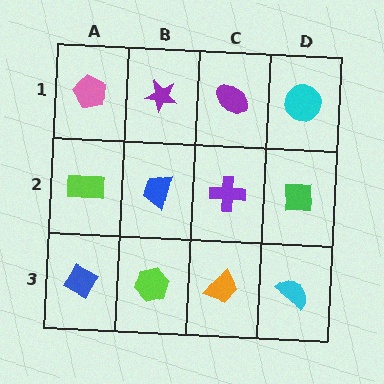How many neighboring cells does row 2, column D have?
3.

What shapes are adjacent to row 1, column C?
A purple cross (row 2, column C), a purple star (row 1, column B), a cyan circle (row 1, column D).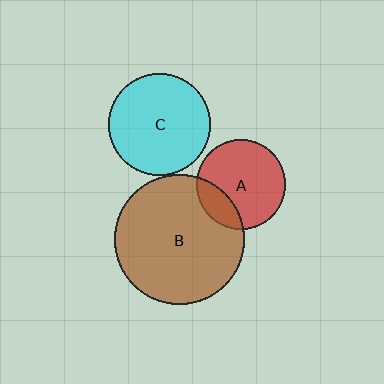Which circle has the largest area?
Circle B (brown).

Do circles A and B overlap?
Yes.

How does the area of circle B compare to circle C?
Approximately 1.6 times.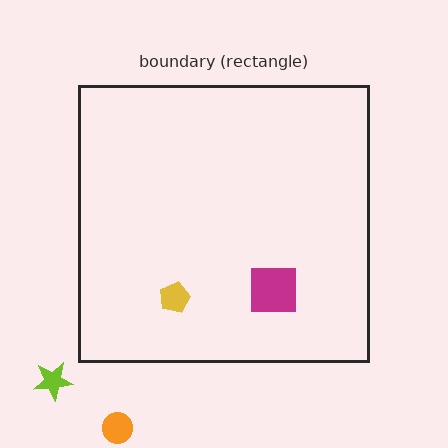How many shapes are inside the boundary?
2 inside, 2 outside.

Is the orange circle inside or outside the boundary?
Outside.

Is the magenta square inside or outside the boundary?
Inside.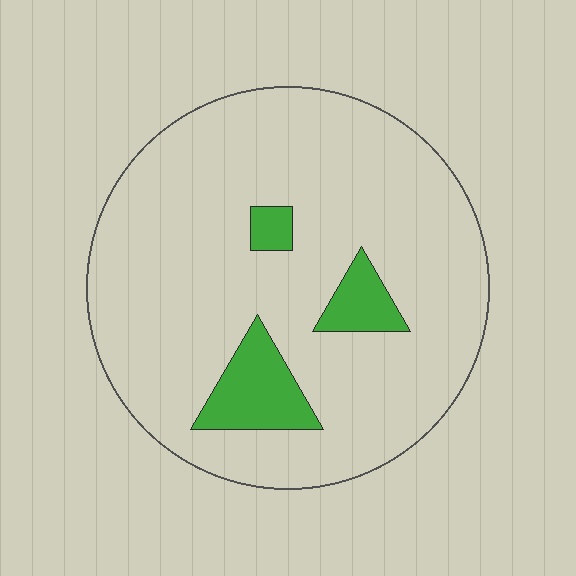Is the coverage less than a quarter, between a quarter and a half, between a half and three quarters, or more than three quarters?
Less than a quarter.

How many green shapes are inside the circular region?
3.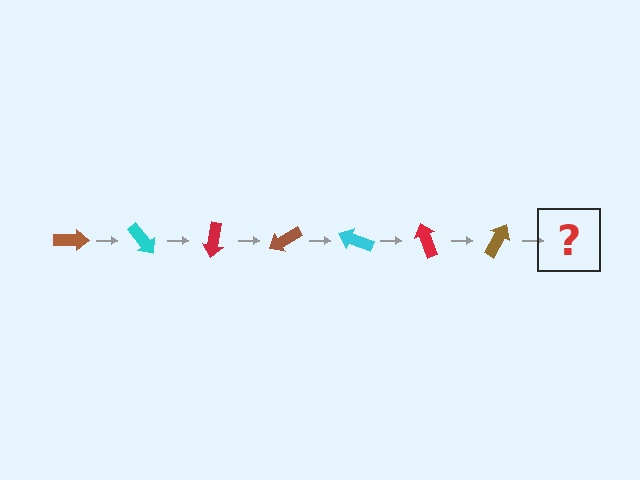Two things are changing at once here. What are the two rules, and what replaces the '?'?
The two rules are that it rotates 50 degrees each step and the color cycles through brown, cyan, and red. The '?' should be a cyan arrow, rotated 350 degrees from the start.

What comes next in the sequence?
The next element should be a cyan arrow, rotated 350 degrees from the start.